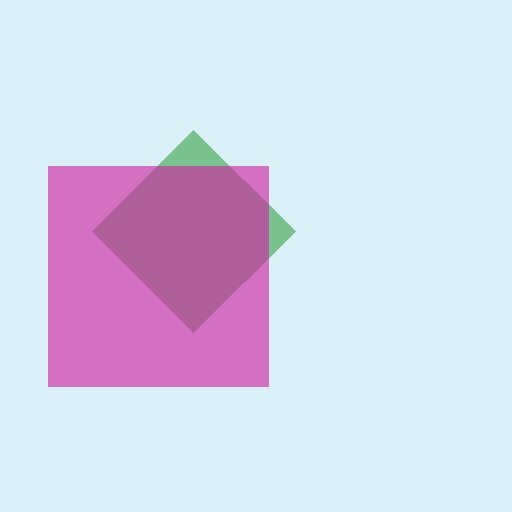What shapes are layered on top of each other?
The layered shapes are: a green diamond, a magenta square.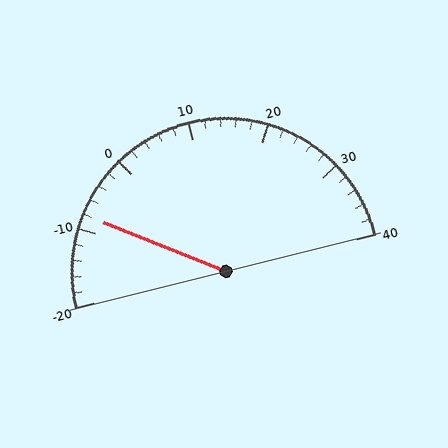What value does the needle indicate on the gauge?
The needle indicates approximately -8.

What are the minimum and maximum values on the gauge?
The gauge ranges from -20 to 40.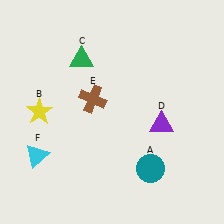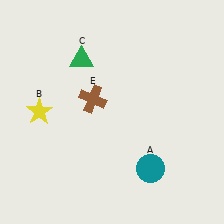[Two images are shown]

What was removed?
The cyan triangle (F), the purple triangle (D) were removed in Image 2.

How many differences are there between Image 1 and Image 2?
There are 2 differences between the two images.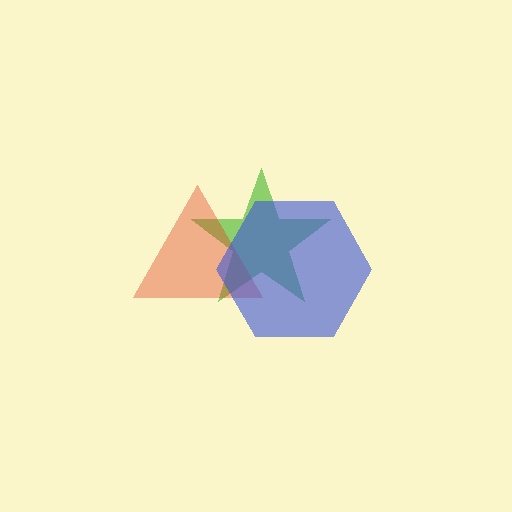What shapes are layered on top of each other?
The layered shapes are: a lime star, a red triangle, a blue hexagon.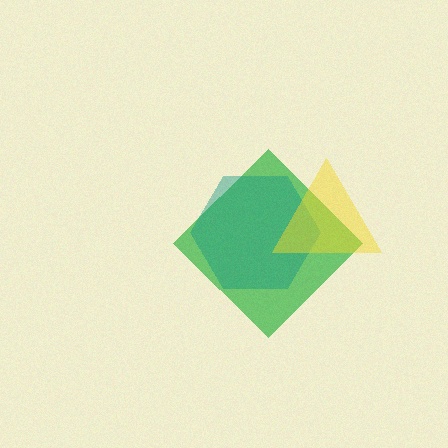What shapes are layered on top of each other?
The layered shapes are: a green diamond, a teal hexagon, a yellow triangle.